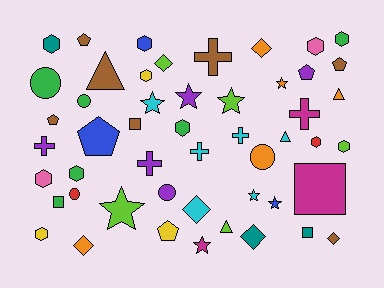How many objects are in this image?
There are 50 objects.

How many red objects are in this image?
There are 2 red objects.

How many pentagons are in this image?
There are 6 pentagons.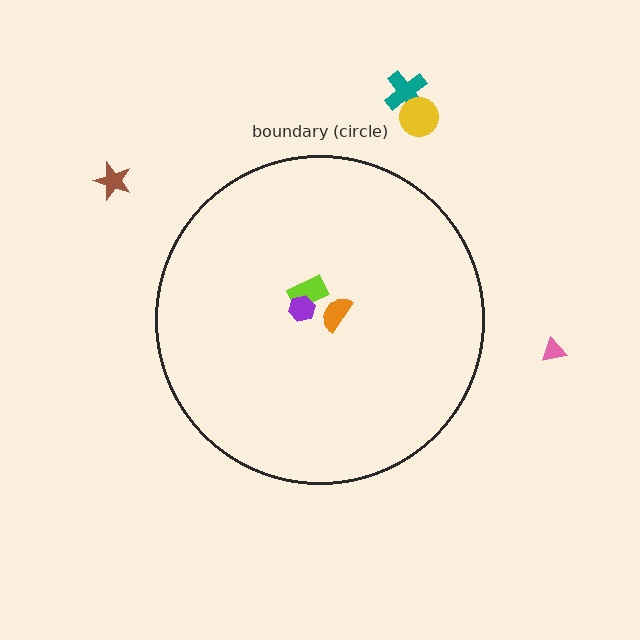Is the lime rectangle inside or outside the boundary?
Inside.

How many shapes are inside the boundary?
3 inside, 4 outside.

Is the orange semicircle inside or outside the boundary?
Inside.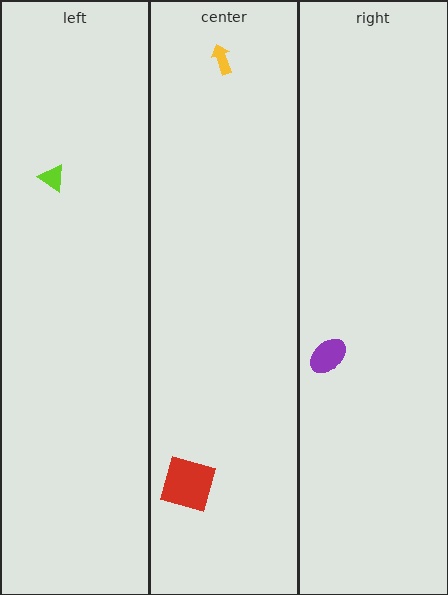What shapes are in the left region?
The lime triangle.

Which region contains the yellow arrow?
The center region.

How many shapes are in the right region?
1.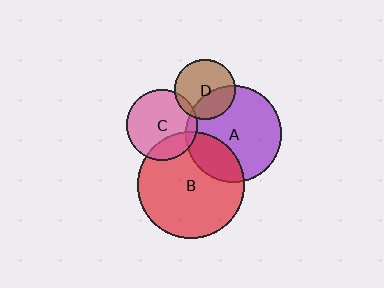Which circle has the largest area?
Circle B (red).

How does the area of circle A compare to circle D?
Approximately 2.5 times.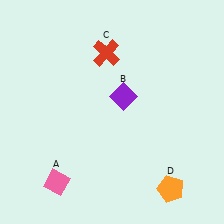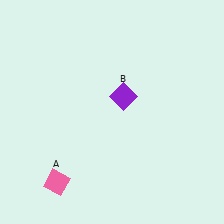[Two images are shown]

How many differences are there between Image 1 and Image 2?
There are 2 differences between the two images.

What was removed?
The red cross (C), the orange pentagon (D) were removed in Image 2.